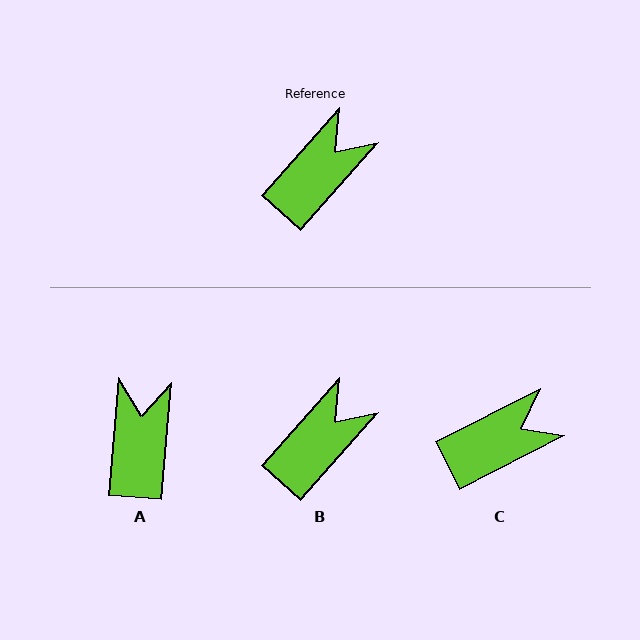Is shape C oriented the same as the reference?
No, it is off by about 22 degrees.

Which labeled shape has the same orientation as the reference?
B.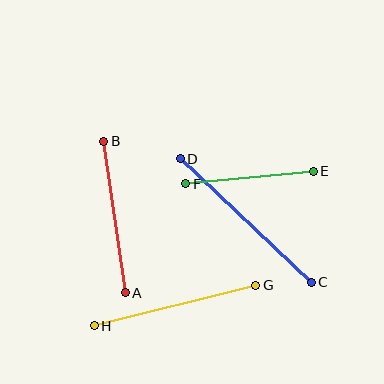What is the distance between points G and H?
The distance is approximately 166 pixels.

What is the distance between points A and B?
The distance is approximately 153 pixels.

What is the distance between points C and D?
The distance is approximately 180 pixels.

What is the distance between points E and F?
The distance is approximately 128 pixels.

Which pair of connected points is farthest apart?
Points C and D are farthest apart.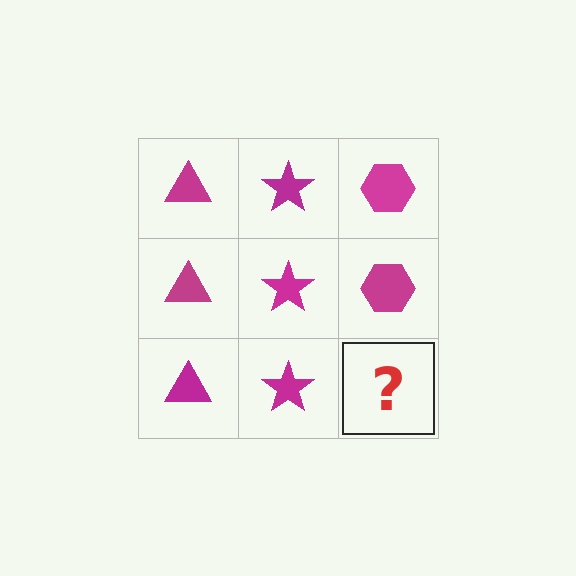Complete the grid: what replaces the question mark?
The question mark should be replaced with a magenta hexagon.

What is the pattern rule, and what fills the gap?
The rule is that each column has a consistent shape. The gap should be filled with a magenta hexagon.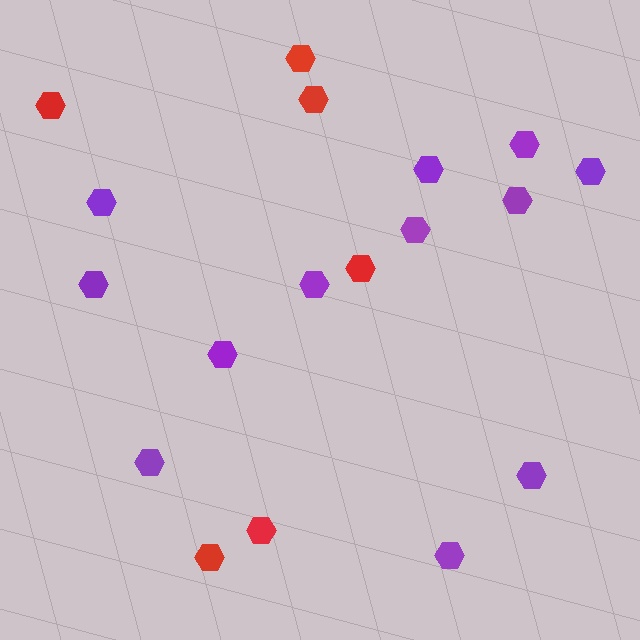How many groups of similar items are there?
There are 2 groups: one group of red hexagons (6) and one group of purple hexagons (12).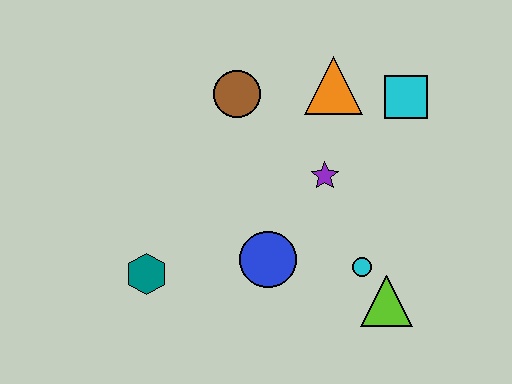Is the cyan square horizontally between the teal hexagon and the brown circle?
No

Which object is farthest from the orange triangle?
The teal hexagon is farthest from the orange triangle.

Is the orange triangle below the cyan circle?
No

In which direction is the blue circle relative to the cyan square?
The blue circle is below the cyan square.